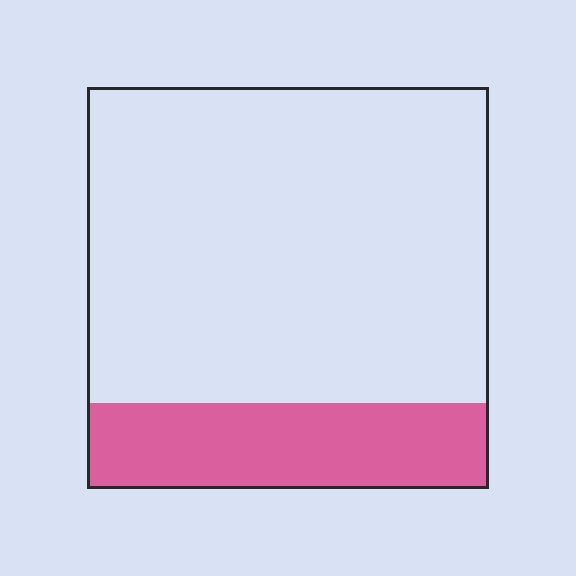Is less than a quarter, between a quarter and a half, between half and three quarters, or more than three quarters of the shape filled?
Less than a quarter.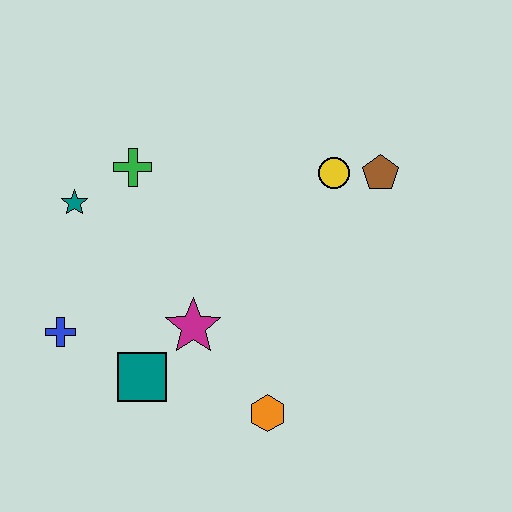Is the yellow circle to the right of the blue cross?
Yes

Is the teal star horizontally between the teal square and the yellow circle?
No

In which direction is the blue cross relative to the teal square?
The blue cross is to the left of the teal square.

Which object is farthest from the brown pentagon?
The blue cross is farthest from the brown pentagon.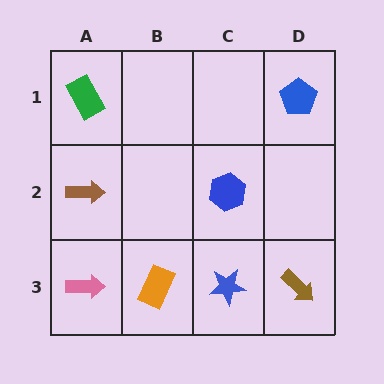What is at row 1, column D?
A blue pentagon.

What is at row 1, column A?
A green rectangle.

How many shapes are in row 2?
2 shapes.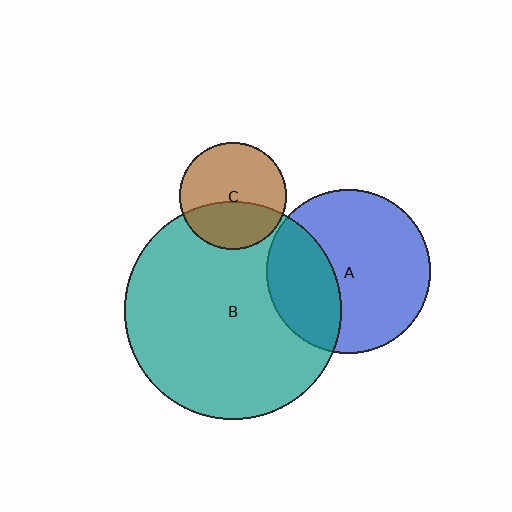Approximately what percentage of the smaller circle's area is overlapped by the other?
Approximately 40%.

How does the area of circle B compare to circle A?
Approximately 1.8 times.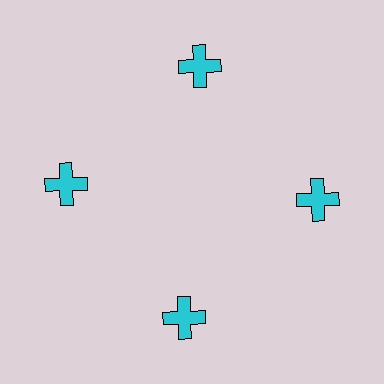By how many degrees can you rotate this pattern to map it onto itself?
The pattern maps onto itself every 90 degrees of rotation.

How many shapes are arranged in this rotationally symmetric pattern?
There are 4 shapes, arranged in 4 groups of 1.